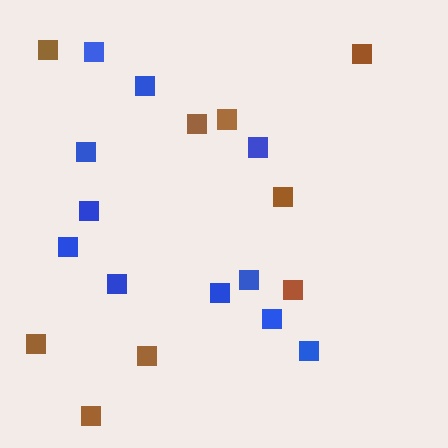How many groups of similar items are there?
There are 2 groups: one group of blue squares (11) and one group of brown squares (9).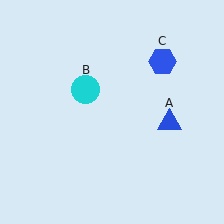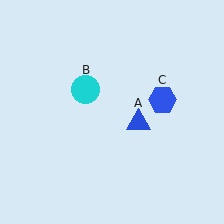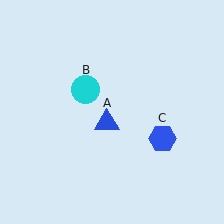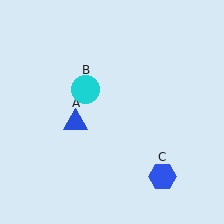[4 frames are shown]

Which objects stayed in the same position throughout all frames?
Cyan circle (object B) remained stationary.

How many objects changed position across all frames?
2 objects changed position: blue triangle (object A), blue hexagon (object C).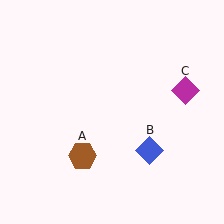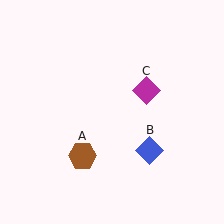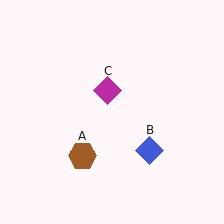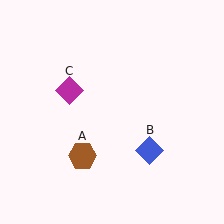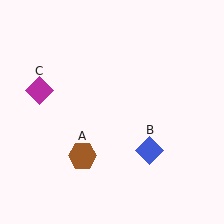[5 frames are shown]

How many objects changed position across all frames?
1 object changed position: magenta diamond (object C).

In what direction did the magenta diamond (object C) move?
The magenta diamond (object C) moved left.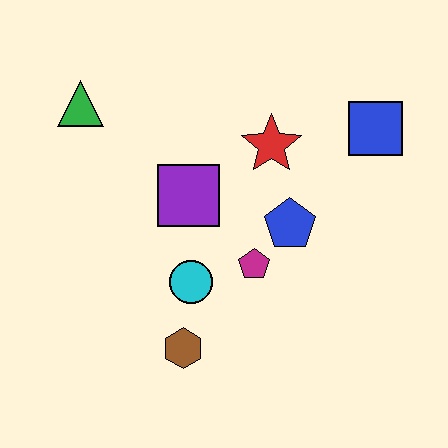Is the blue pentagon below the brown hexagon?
No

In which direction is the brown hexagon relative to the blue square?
The brown hexagon is below the blue square.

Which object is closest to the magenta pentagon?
The blue pentagon is closest to the magenta pentagon.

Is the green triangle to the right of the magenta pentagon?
No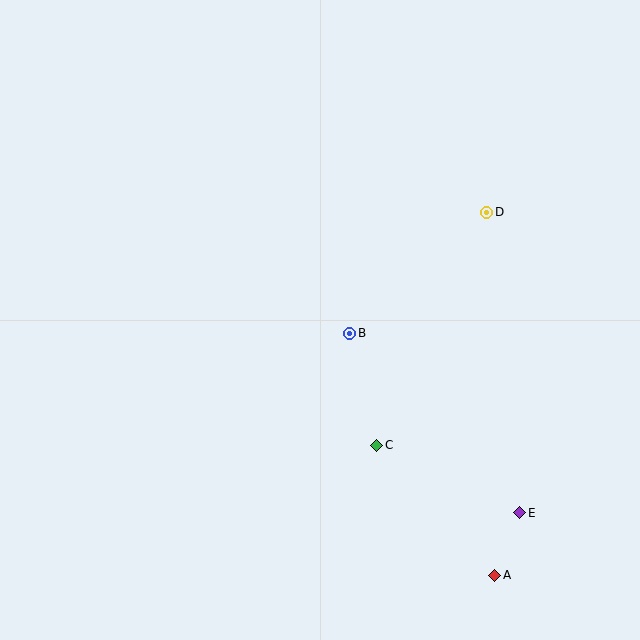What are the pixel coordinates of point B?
Point B is at (350, 333).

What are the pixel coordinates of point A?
Point A is at (495, 575).